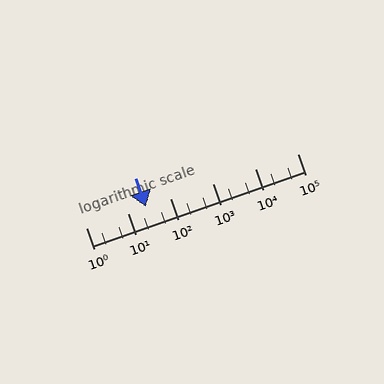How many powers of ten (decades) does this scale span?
The scale spans 5 decades, from 1 to 100000.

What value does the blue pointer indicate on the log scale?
The pointer indicates approximately 26.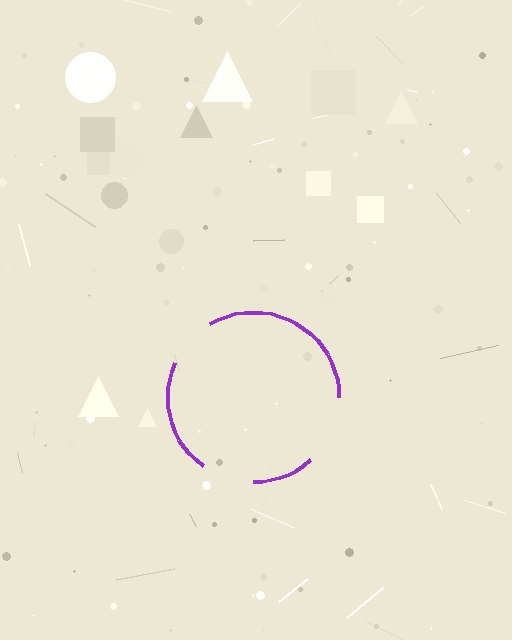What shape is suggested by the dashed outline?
The dashed outline suggests a circle.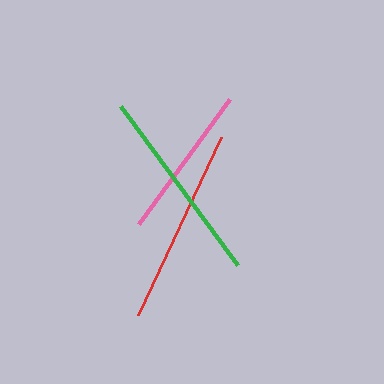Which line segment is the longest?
The green line is the longest at approximately 197 pixels.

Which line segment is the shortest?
The pink line is the shortest at approximately 154 pixels.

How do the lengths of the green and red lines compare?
The green and red lines are approximately the same length.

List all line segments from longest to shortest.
From longest to shortest: green, red, pink.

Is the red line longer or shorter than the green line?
The green line is longer than the red line.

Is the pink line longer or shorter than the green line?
The green line is longer than the pink line.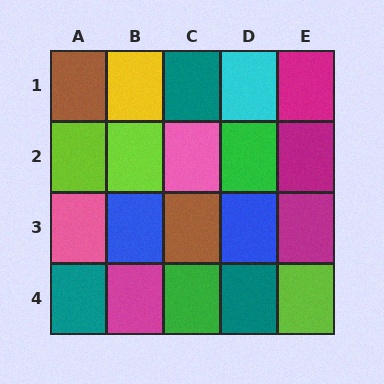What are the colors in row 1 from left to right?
Brown, yellow, teal, cyan, magenta.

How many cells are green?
2 cells are green.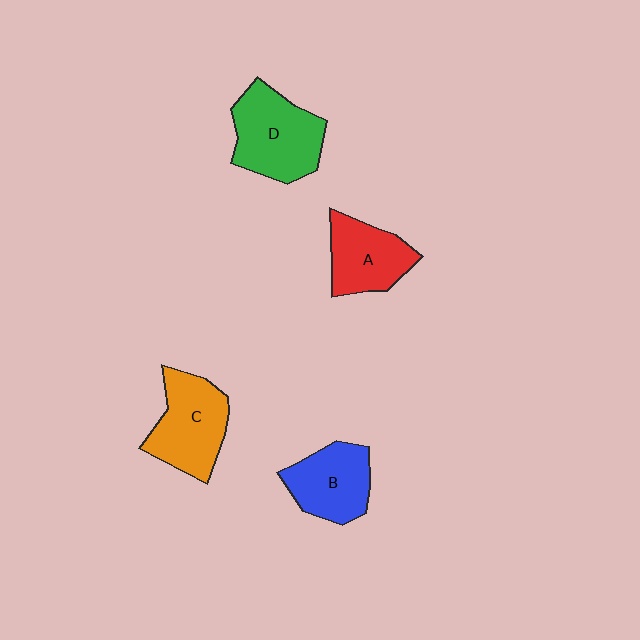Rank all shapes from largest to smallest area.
From largest to smallest: D (green), C (orange), B (blue), A (red).